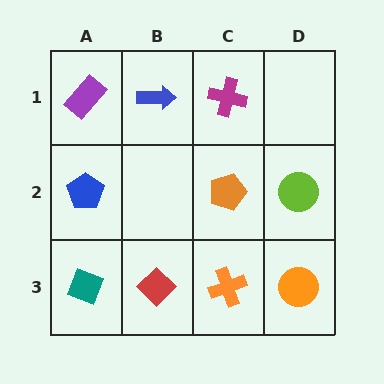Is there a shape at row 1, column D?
No, that cell is empty.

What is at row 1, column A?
A purple rectangle.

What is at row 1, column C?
A magenta cross.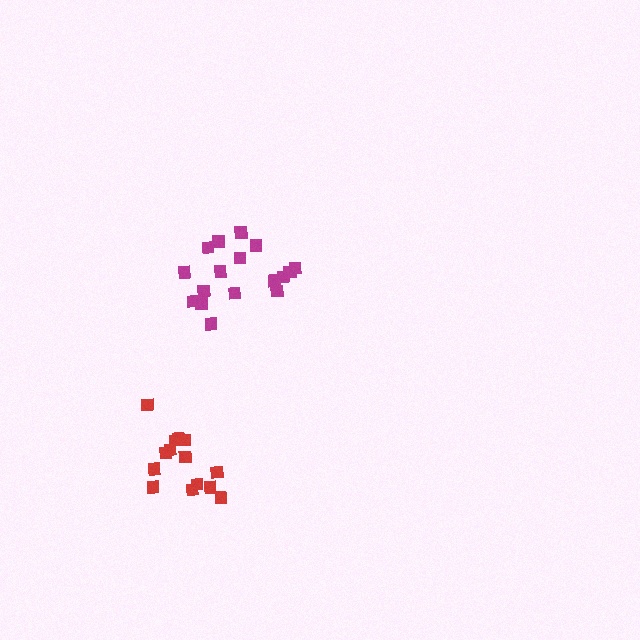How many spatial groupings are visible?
There are 2 spatial groupings.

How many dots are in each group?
Group 1: 17 dots, Group 2: 14 dots (31 total).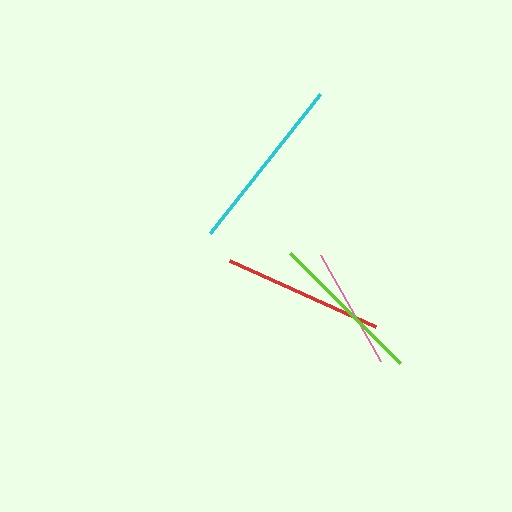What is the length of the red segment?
The red segment is approximately 160 pixels long.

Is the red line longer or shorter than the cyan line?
The cyan line is longer than the red line.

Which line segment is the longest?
The cyan line is the longest at approximately 177 pixels.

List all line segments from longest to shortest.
From longest to shortest: cyan, red, lime, pink.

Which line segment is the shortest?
The pink line is the shortest at approximately 122 pixels.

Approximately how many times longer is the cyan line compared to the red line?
The cyan line is approximately 1.1 times the length of the red line.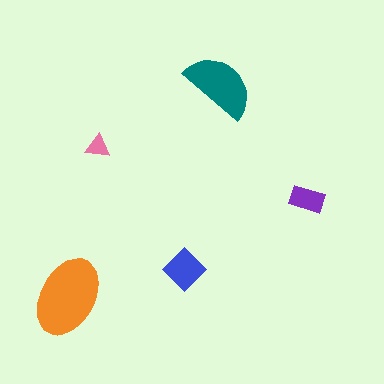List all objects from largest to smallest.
The orange ellipse, the teal semicircle, the blue diamond, the purple rectangle, the pink triangle.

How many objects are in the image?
There are 5 objects in the image.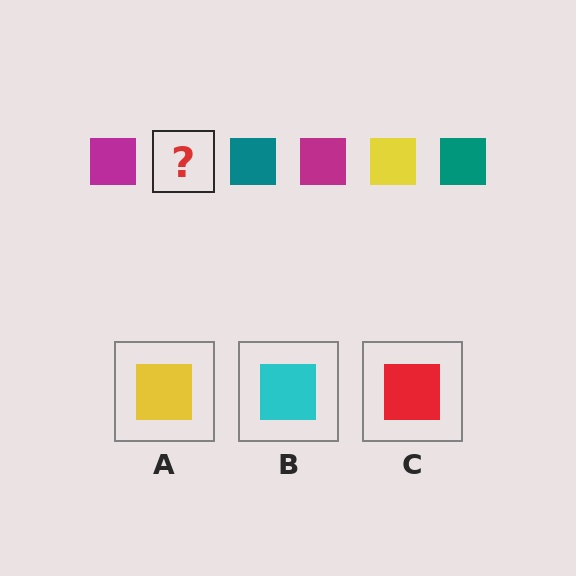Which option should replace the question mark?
Option A.